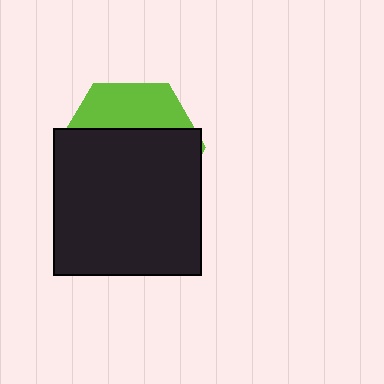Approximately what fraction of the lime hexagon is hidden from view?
Roughly 69% of the lime hexagon is hidden behind the black square.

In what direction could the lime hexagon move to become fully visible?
The lime hexagon could move up. That would shift it out from behind the black square entirely.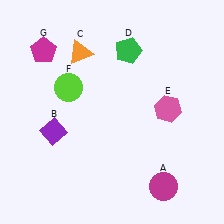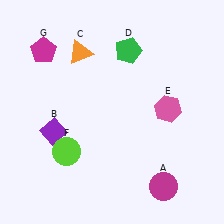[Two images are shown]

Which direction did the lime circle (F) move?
The lime circle (F) moved down.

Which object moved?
The lime circle (F) moved down.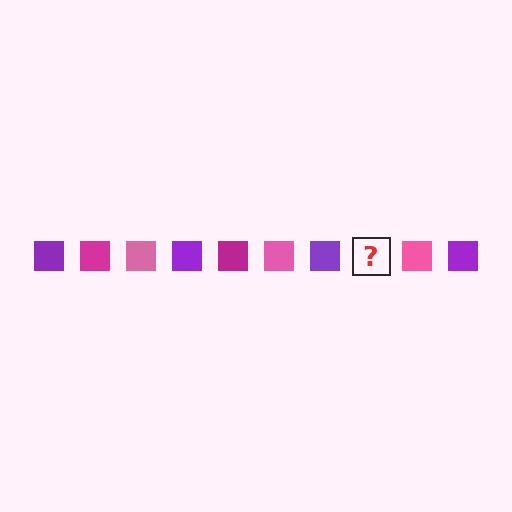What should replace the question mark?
The question mark should be replaced with a magenta square.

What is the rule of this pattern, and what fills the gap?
The rule is that the pattern cycles through purple, magenta, pink squares. The gap should be filled with a magenta square.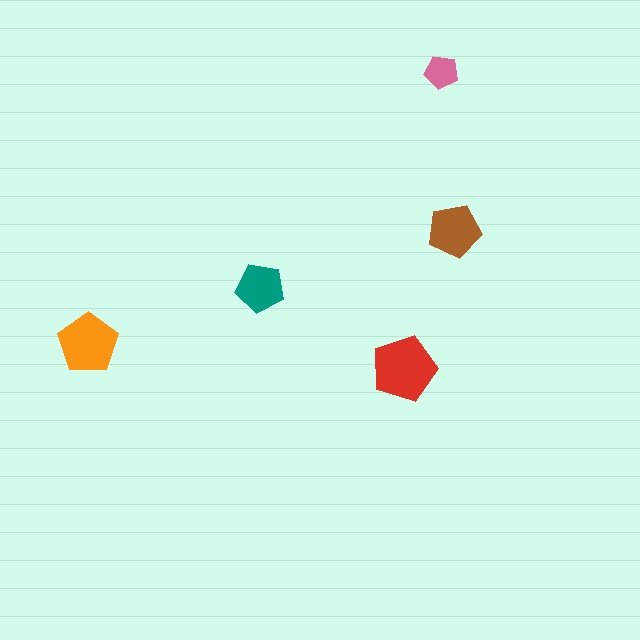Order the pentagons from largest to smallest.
the red one, the orange one, the brown one, the teal one, the pink one.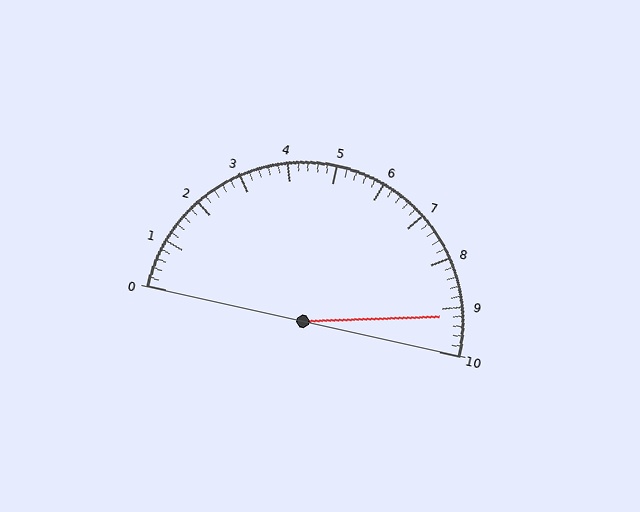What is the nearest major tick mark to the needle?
The nearest major tick mark is 9.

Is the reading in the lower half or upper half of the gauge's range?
The reading is in the upper half of the range (0 to 10).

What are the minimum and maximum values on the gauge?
The gauge ranges from 0 to 10.